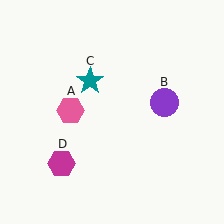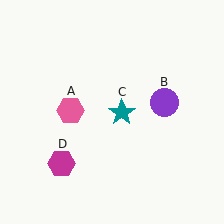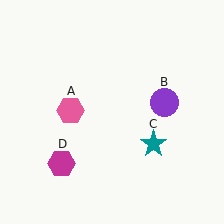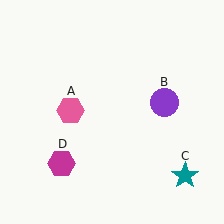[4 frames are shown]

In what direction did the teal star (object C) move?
The teal star (object C) moved down and to the right.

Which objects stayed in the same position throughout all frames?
Pink hexagon (object A) and purple circle (object B) and magenta hexagon (object D) remained stationary.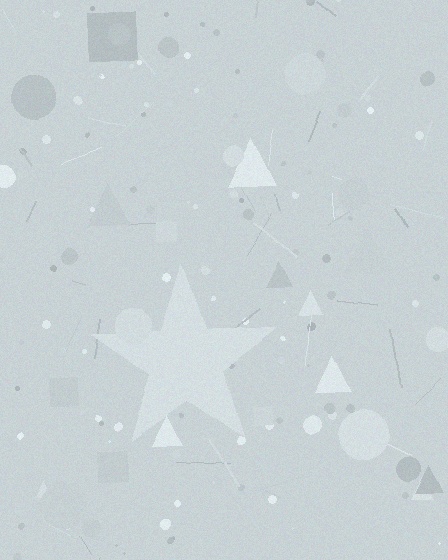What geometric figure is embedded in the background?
A star is embedded in the background.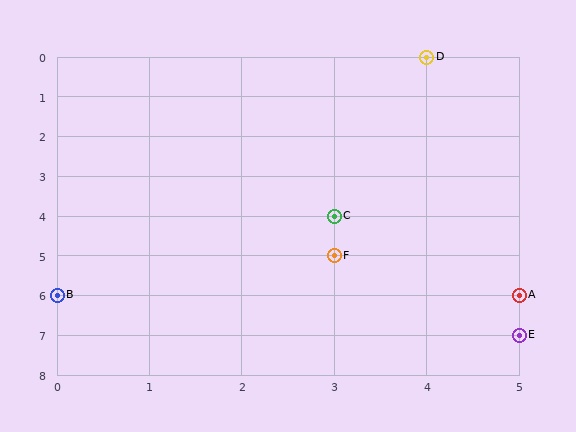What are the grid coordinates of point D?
Point D is at grid coordinates (4, 0).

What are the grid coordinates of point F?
Point F is at grid coordinates (3, 5).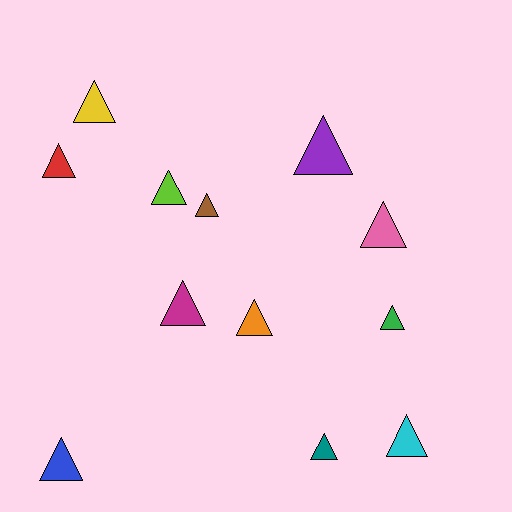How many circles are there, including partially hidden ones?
There are no circles.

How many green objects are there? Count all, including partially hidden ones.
There is 1 green object.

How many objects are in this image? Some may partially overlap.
There are 12 objects.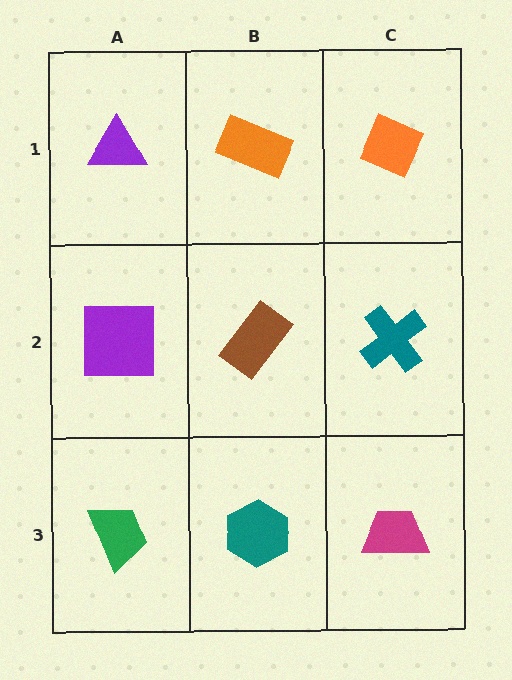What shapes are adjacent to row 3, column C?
A teal cross (row 2, column C), a teal hexagon (row 3, column B).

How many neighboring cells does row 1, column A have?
2.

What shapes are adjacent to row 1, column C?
A teal cross (row 2, column C), an orange rectangle (row 1, column B).